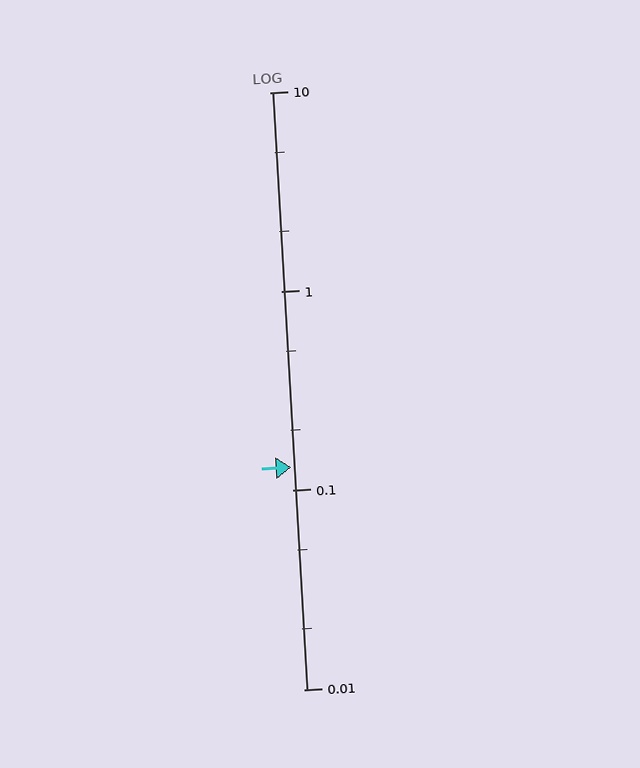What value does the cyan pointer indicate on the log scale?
The pointer indicates approximately 0.13.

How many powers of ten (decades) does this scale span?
The scale spans 3 decades, from 0.01 to 10.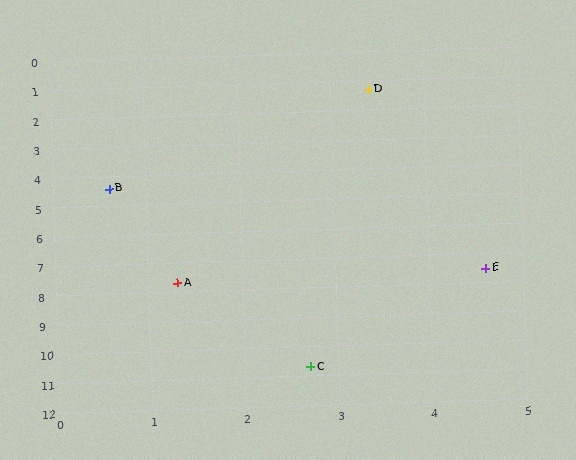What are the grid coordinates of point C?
Point C is at approximately (2.7, 10.7).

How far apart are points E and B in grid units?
Points E and B are about 5.1 grid units apart.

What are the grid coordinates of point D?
Point D is at approximately (3.4, 1.3).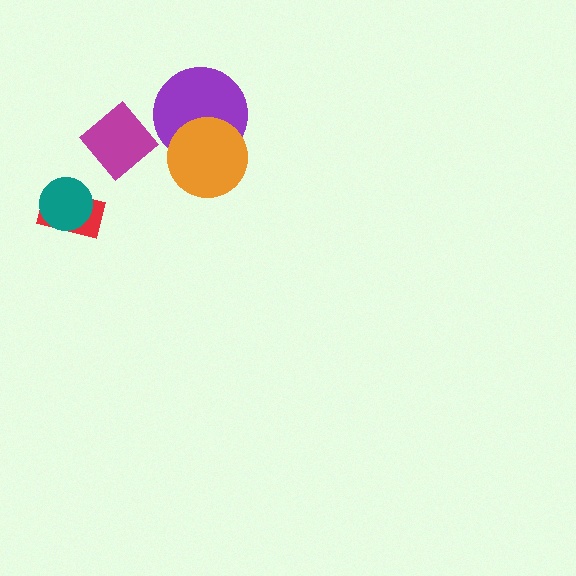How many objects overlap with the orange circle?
1 object overlaps with the orange circle.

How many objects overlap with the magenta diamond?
0 objects overlap with the magenta diamond.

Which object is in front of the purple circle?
The orange circle is in front of the purple circle.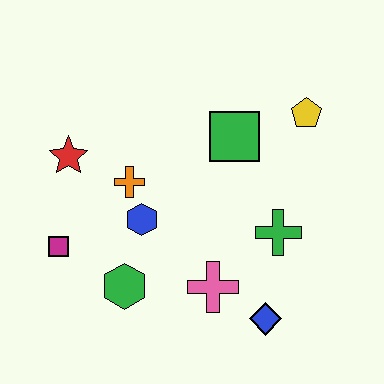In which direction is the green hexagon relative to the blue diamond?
The green hexagon is to the left of the blue diamond.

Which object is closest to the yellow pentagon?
The green square is closest to the yellow pentagon.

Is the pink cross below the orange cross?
Yes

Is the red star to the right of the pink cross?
No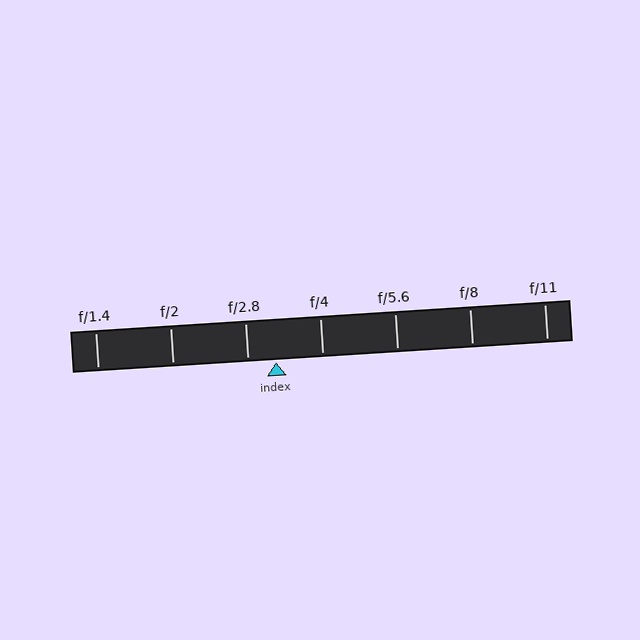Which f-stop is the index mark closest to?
The index mark is closest to f/2.8.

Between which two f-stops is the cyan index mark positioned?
The index mark is between f/2.8 and f/4.